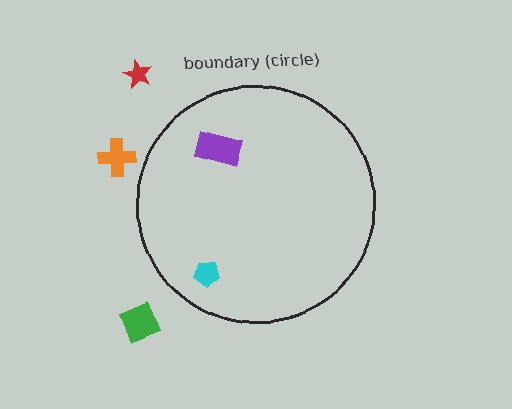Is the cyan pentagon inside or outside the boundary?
Inside.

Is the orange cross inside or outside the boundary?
Outside.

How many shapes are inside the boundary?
2 inside, 3 outside.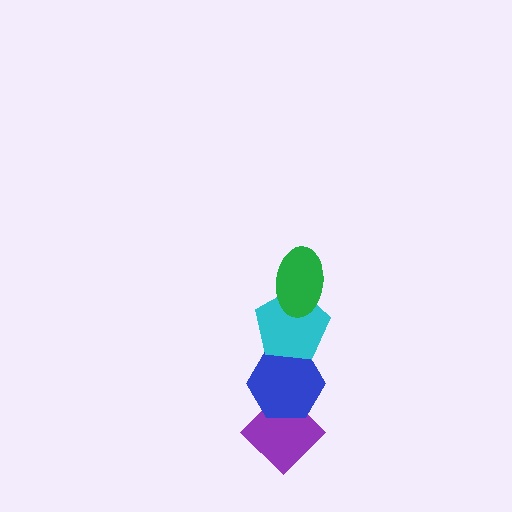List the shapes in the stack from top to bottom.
From top to bottom: the green ellipse, the cyan pentagon, the blue hexagon, the purple diamond.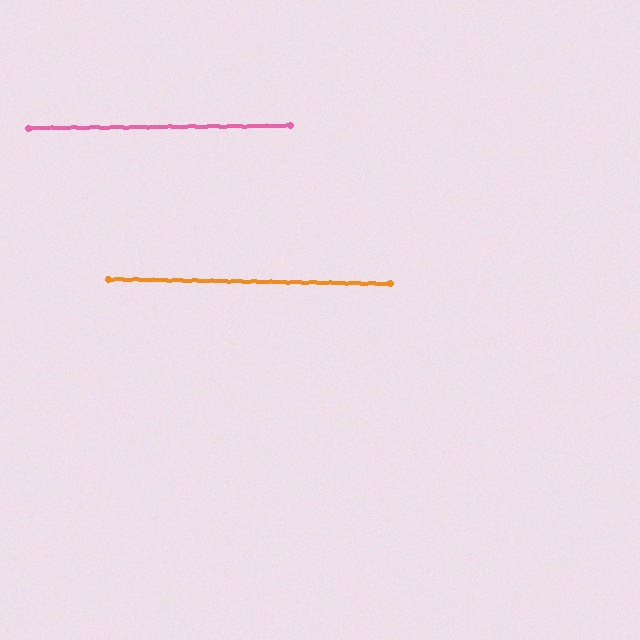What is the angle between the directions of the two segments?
Approximately 1 degree.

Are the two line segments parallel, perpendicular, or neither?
Parallel — their directions differ by only 1.3°.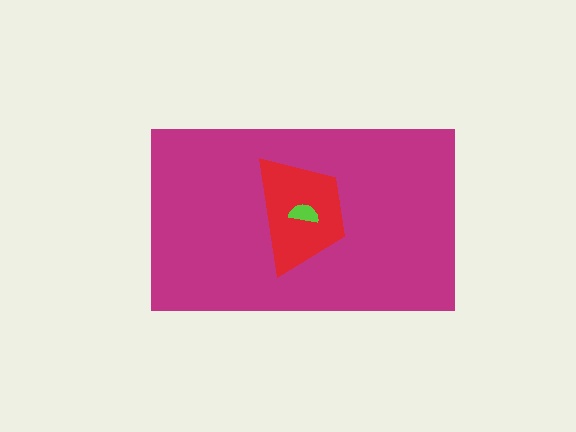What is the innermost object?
The lime semicircle.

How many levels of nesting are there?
3.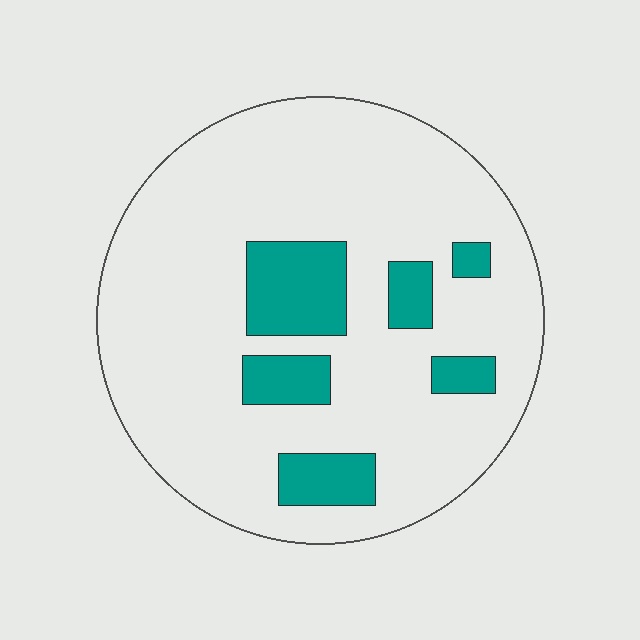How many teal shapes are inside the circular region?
6.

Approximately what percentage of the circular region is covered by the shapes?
Approximately 15%.